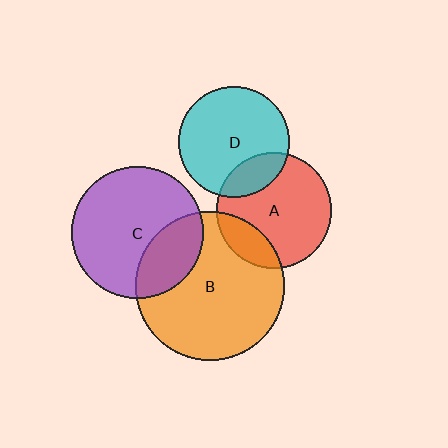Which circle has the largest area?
Circle B (orange).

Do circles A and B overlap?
Yes.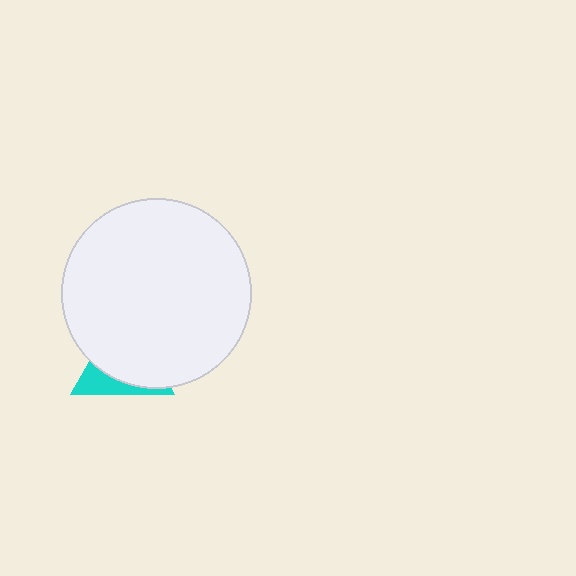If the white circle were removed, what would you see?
You would see the complete cyan triangle.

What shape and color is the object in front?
The object in front is a white circle.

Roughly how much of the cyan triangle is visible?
A small part of it is visible (roughly 30%).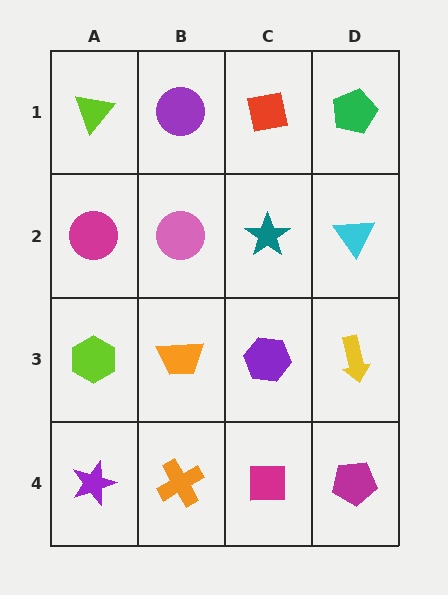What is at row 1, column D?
A green pentagon.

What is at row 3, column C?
A purple hexagon.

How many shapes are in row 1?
4 shapes.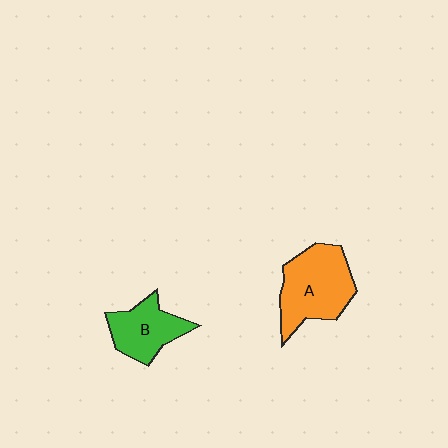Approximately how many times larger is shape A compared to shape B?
Approximately 1.5 times.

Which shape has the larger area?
Shape A (orange).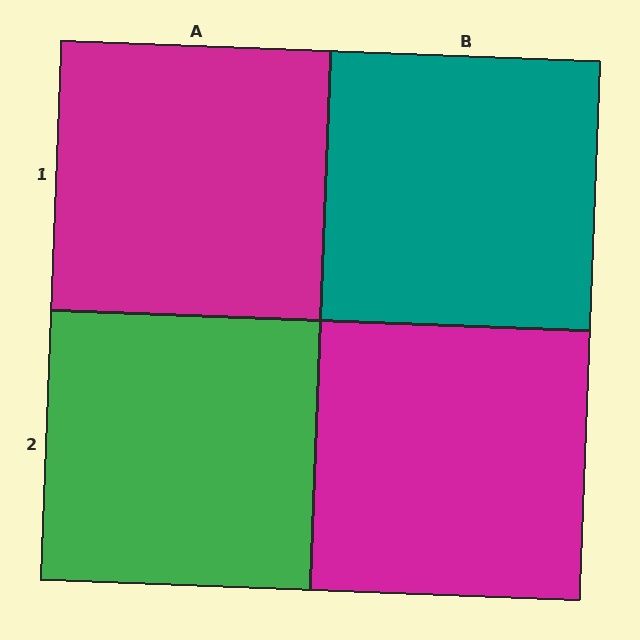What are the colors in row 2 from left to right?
Green, magenta.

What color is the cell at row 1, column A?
Magenta.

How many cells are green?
1 cell is green.